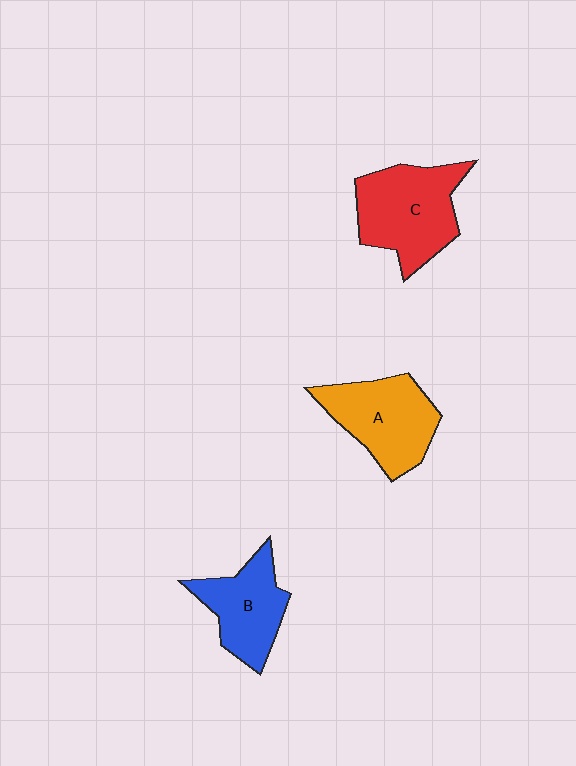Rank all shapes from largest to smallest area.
From largest to smallest: C (red), A (orange), B (blue).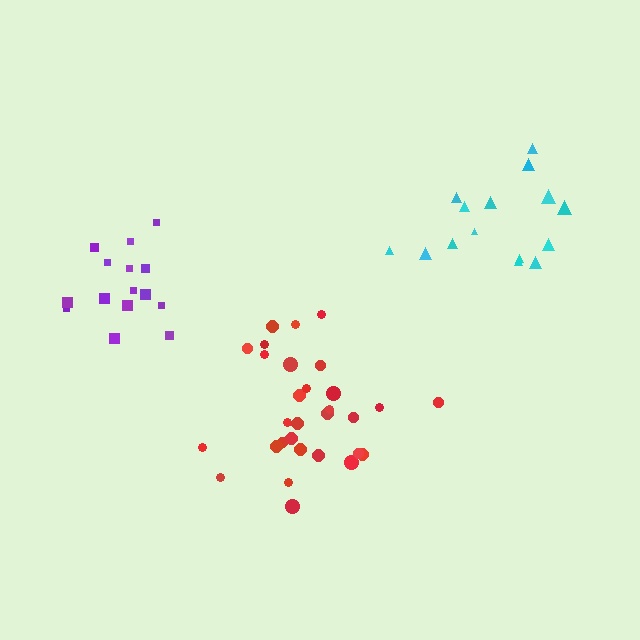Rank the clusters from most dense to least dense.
purple, red, cyan.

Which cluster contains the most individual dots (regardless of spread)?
Red (30).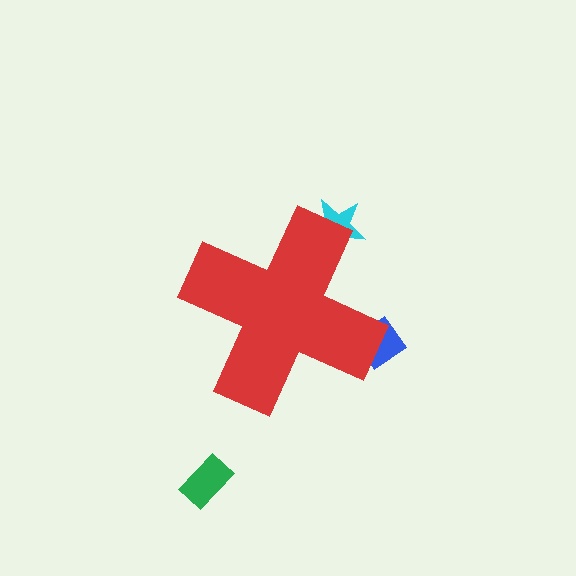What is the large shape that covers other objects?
A red cross.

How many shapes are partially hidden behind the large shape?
2 shapes are partially hidden.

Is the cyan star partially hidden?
Yes, the cyan star is partially hidden behind the red cross.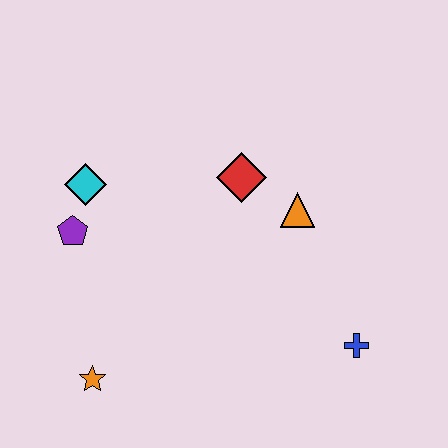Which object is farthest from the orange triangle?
The orange star is farthest from the orange triangle.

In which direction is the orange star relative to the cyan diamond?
The orange star is below the cyan diamond.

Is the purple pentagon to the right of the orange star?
No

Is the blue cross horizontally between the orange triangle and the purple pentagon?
No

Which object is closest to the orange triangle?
The red diamond is closest to the orange triangle.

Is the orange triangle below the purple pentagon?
No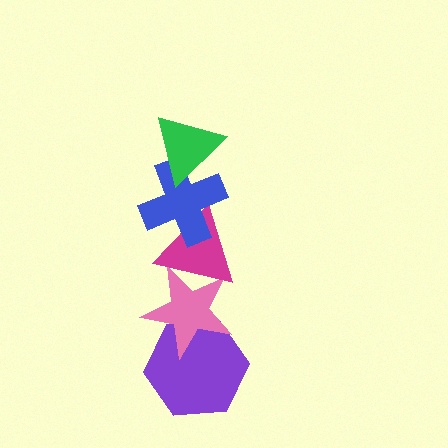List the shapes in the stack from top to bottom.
From top to bottom: the green triangle, the blue cross, the magenta triangle, the pink star, the purple hexagon.